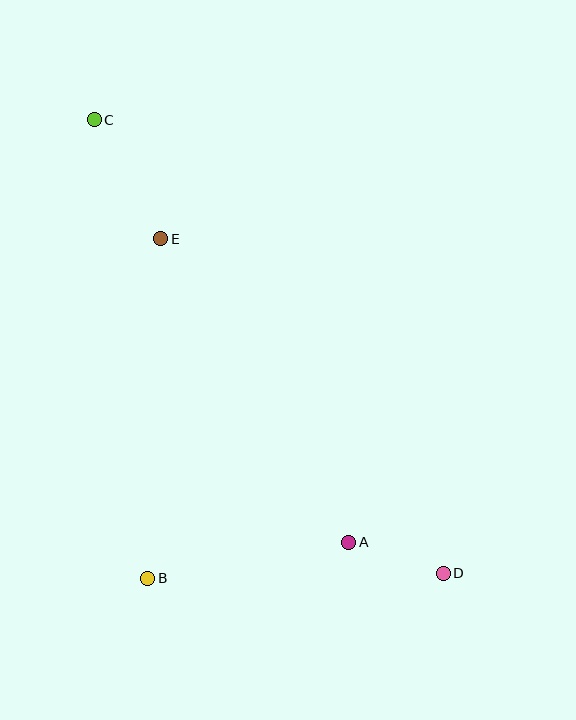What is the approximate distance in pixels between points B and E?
The distance between B and E is approximately 339 pixels.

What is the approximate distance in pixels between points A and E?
The distance between A and E is approximately 357 pixels.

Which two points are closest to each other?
Points A and D are closest to each other.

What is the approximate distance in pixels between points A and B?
The distance between A and B is approximately 204 pixels.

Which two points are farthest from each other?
Points C and D are farthest from each other.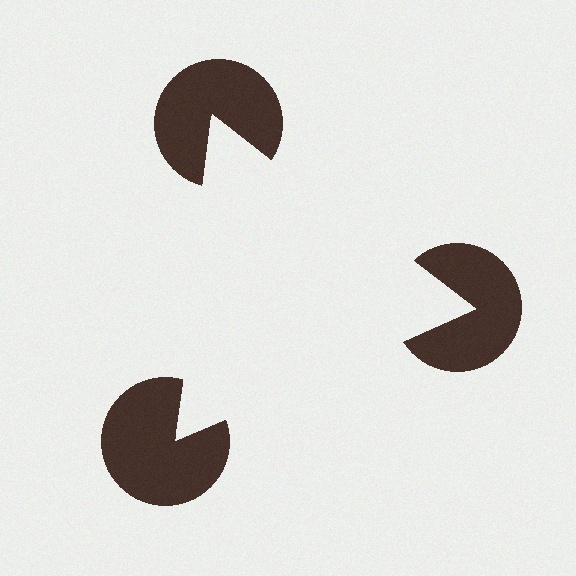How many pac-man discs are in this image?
There are 3 — one at each vertex of the illusory triangle.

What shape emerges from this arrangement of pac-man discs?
An illusory triangle — its edges are inferred from the aligned wedge cuts in the pac-man discs, not physically drawn.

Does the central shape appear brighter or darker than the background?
It typically appears slightly brighter than the background, even though no actual brightness change is drawn.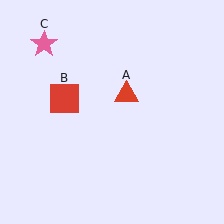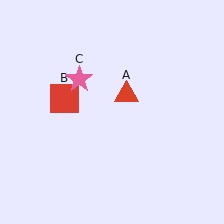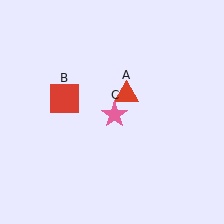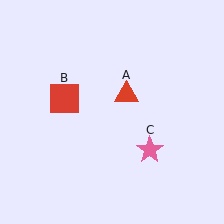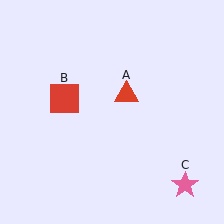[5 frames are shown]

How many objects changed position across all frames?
1 object changed position: pink star (object C).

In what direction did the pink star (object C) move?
The pink star (object C) moved down and to the right.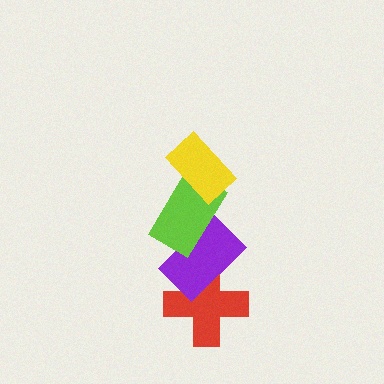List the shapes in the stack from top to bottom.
From top to bottom: the yellow rectangle, the lime rectangle, the purple rectangle, the red cross.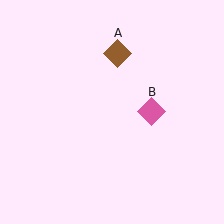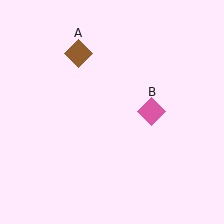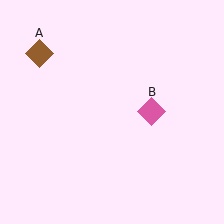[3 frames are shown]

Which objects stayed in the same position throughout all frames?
Pink diamond (object B) remained stationary.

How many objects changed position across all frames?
1 object changed position: brown diamond (object A).